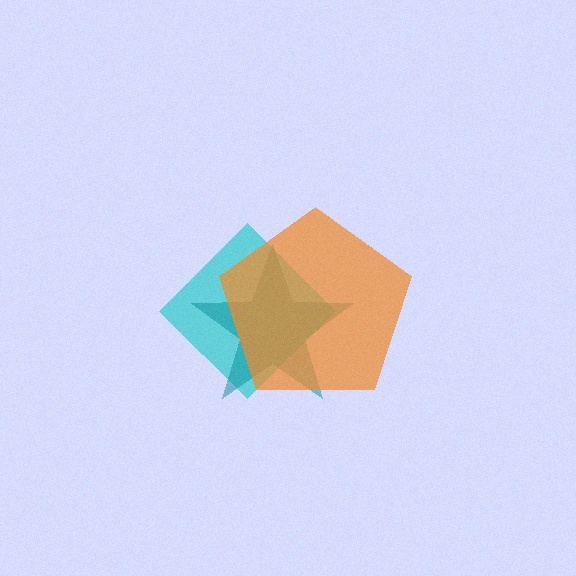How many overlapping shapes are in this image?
There are 3 overlapping shapes in the image.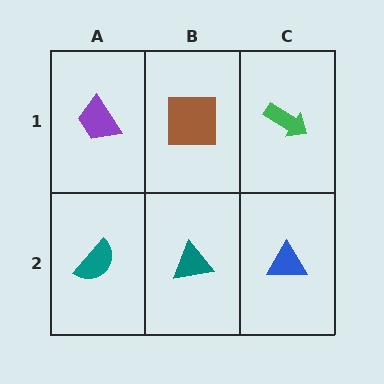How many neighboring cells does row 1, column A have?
2.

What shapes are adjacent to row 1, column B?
A teal triangle (row 2, column B), a purple trapezoid (row 1, column A), a green arrow (row 1, column C).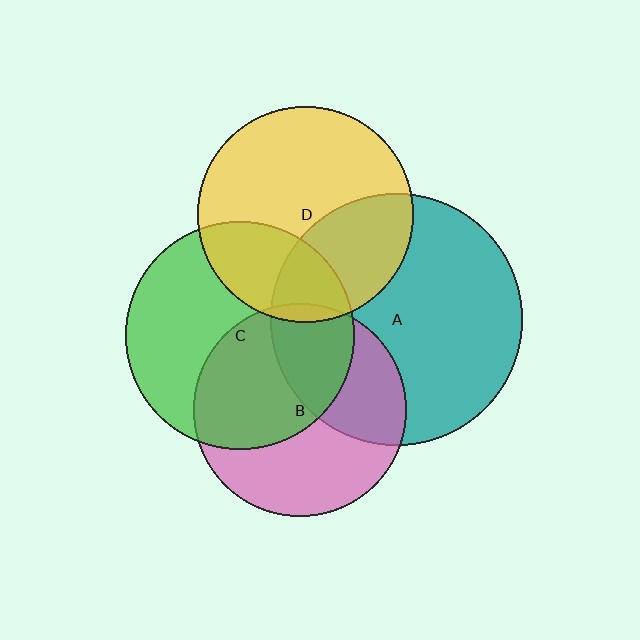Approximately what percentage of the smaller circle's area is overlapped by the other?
Approximately 25%.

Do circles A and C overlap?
Yes.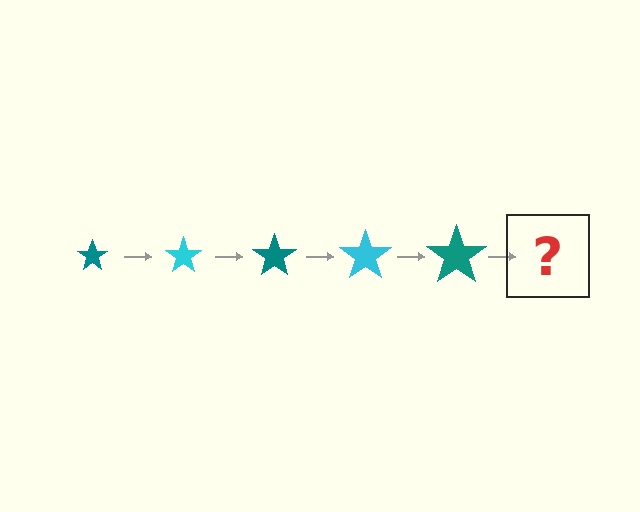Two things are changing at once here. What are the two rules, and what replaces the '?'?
The two rules are that the star grows larger each step and the color cycles through teal and cyan. The '?' should be a cyan star, larger than the previous one.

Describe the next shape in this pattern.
It should be a cyan star, larger than the previous one.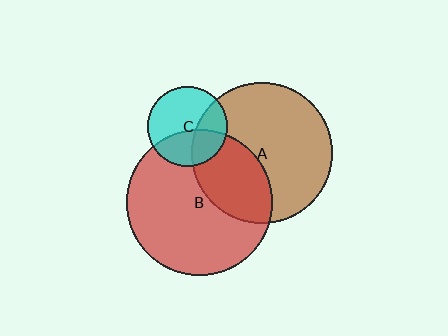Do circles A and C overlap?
Yes.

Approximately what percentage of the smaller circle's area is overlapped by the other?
Approximately 30%.